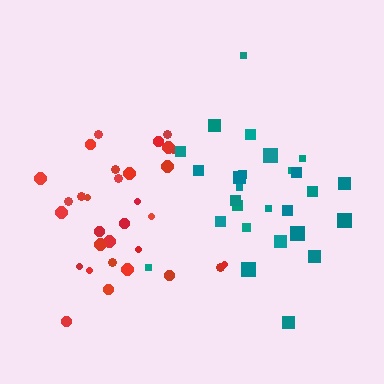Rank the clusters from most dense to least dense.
red, teal.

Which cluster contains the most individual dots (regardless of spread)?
Red (31).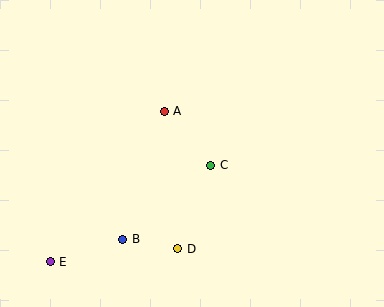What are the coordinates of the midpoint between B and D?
The midpoint between B and D is at (150, 244).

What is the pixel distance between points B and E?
The distance between B and E is 76 pixels.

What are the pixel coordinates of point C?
Point C is at (211, 165).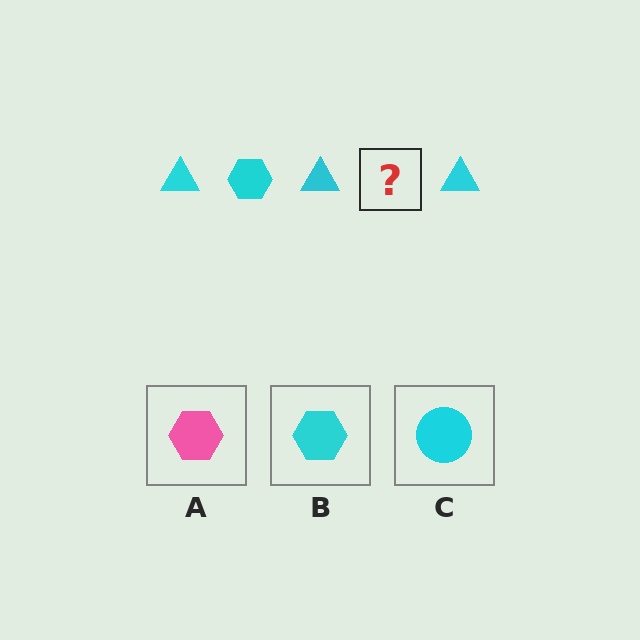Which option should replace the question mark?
Option B.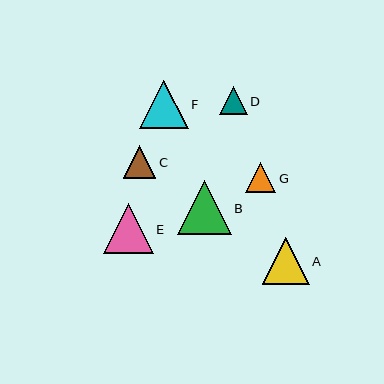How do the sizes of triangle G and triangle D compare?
Triangle G and triangle D are approximately the same size.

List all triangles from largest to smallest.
From largest to smallest: B, E, F, A, C, G, D.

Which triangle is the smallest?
Triangle D is the smallest with a size of approximately 28 pixels.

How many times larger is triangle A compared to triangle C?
Triangle A is approximately 1.4 times the size of triangle C.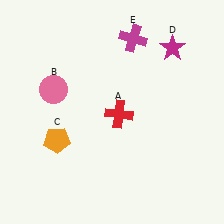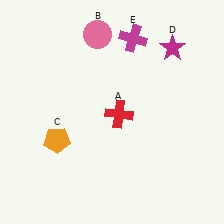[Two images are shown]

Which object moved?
The pink circle (B) moved up.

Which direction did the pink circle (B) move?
The pink circle (B) moved up.